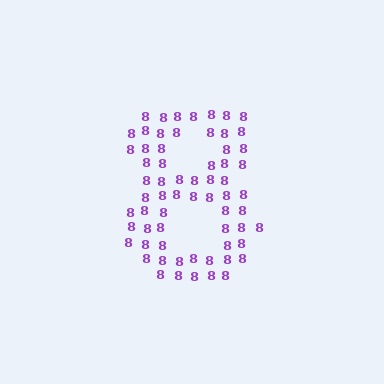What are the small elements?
The small elements are digit 8's.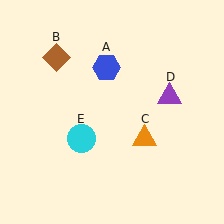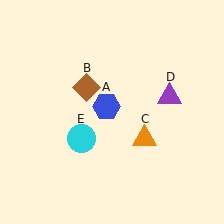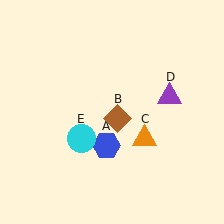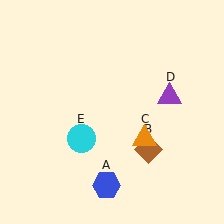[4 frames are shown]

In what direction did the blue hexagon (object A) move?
The blue hexagon (object A) moved down.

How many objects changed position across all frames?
2 objects changed position: blue hexagon (object A), brown diamond (object B).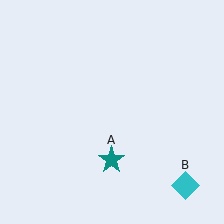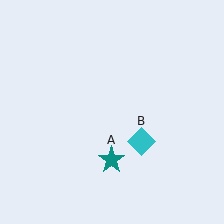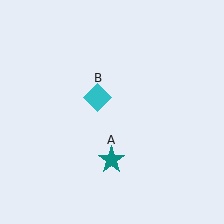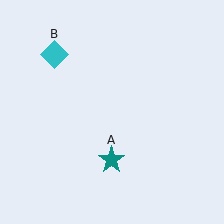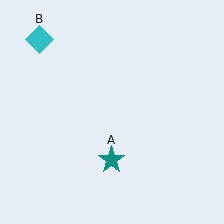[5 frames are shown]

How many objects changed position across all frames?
1 object changed position: cyan diamond (object B).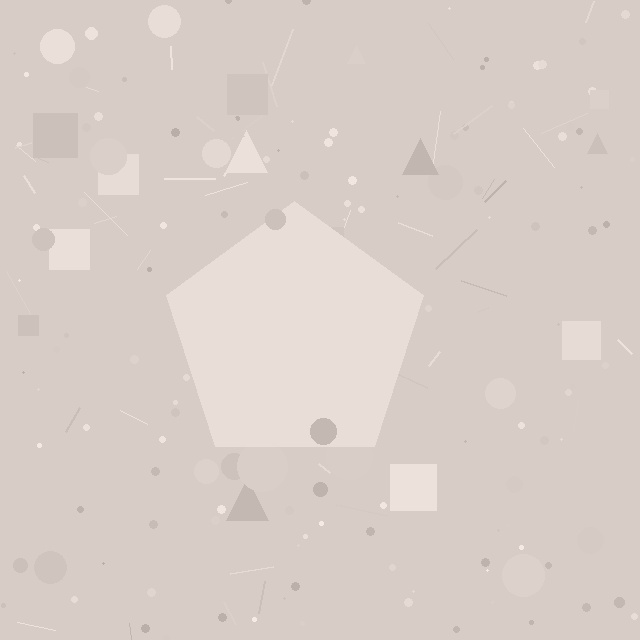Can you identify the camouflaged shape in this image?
The camouflaged shape is a pentagon.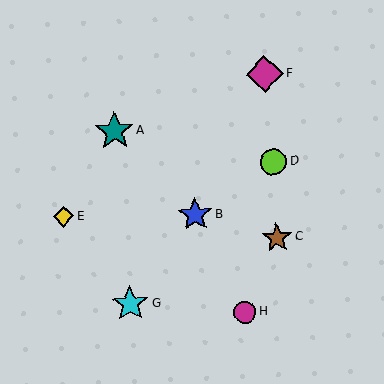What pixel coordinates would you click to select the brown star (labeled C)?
Click at (277, 238) to select the brown star C.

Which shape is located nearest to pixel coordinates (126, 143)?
The teal star (labeled A) at (114, 131) is nearest to that location.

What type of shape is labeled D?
Shape D is a lime circle.